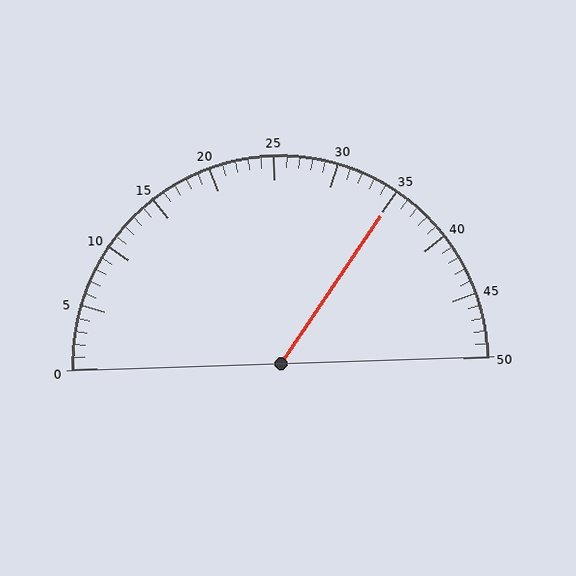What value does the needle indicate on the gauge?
The needle indicates approximately 35.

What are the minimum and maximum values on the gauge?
The gauge ranges from 0 to 50.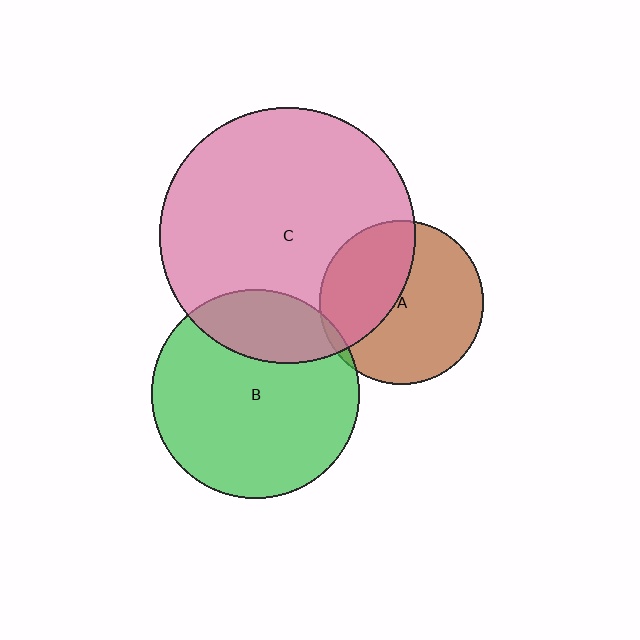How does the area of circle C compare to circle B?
Approximately 1.5 times.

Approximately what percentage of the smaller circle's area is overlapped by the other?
Approximately 40%.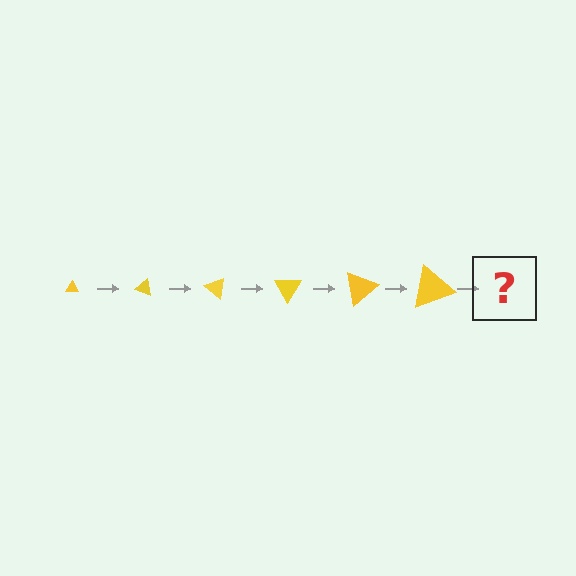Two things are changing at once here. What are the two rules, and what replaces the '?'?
The two rules are that the triangle grows larger each step and it rotates 20 degrees each step. The '?' should be a triangle, larger than the previous one and rotated 120 degrees from the start.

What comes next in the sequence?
The next element should be a triangle, larger than the previous one and rotated 120 degrees from the start.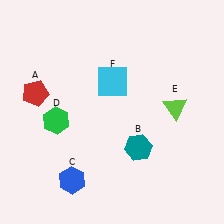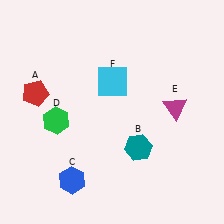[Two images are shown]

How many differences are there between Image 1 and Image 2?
There is 1 difference between the two images.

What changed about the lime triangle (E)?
In Image 1, E is lime. In Image 2, it changed to magenta.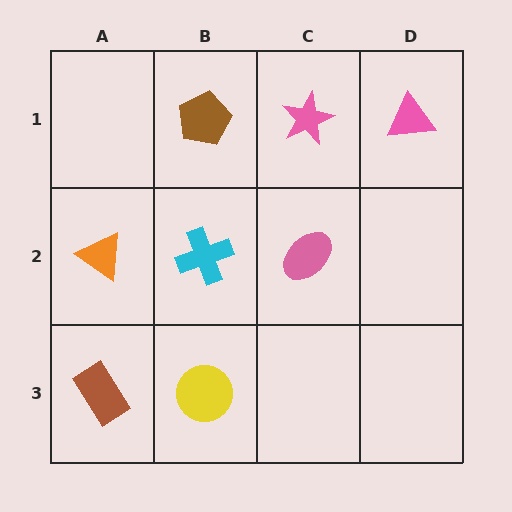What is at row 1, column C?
A pink star.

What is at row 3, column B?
A yellow circle.